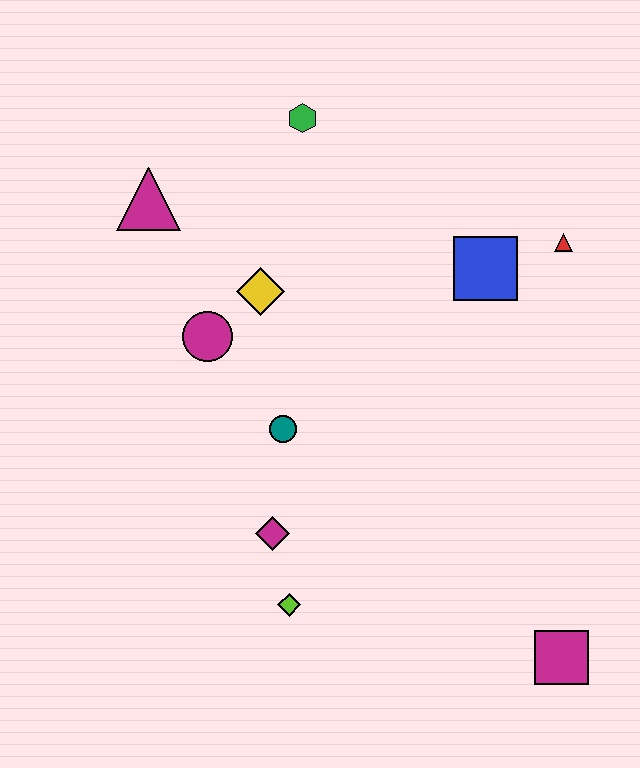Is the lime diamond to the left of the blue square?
Yes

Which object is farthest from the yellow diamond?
The magenta square is farthest from the yellow diamond.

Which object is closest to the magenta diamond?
The lime diamond is closest to the magenta diamond.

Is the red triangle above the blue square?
Yes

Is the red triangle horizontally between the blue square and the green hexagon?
No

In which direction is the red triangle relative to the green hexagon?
The red triangle is to the right of the green hexagon.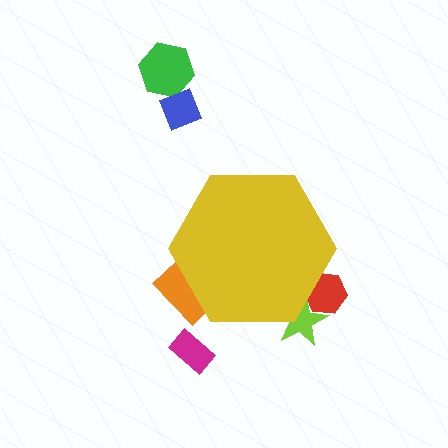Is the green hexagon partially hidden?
No, the green hexagon is fully visible.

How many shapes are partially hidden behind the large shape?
3 shapes are partially hidden.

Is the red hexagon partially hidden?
Yes, the red hexagon is partially hidden behind the yellow hexagon.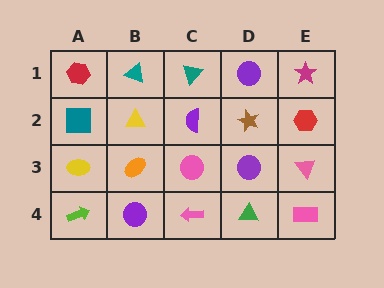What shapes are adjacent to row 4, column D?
A purple circle (row 3, column D), a pink arrow (row 4, column C), a pink rectangle (row 4, column E).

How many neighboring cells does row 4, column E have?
2.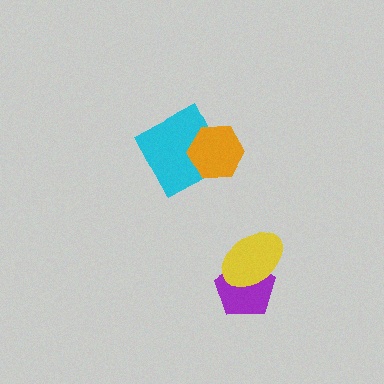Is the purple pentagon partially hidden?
Yes, it is partially covered by another shape.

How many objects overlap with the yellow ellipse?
1 object overlaps with the yellow ellipse.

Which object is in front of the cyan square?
The orange hexagon is in front of the cyan square.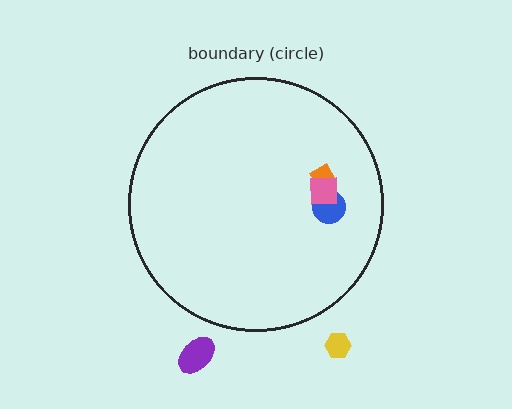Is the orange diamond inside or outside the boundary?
Inside.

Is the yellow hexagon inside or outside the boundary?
Outside.